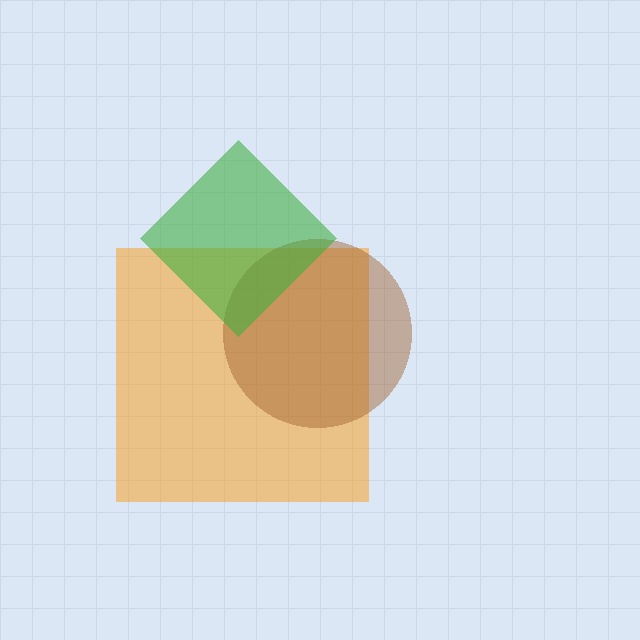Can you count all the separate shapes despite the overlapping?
Yes, there are 3 separate shapes.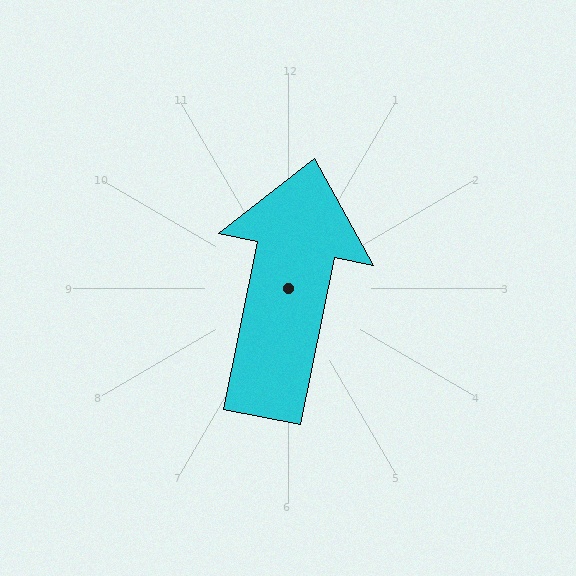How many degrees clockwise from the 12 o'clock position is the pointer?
Approximately 11 degrees.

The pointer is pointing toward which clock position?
Roughly 12 o'clock.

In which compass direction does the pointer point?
North.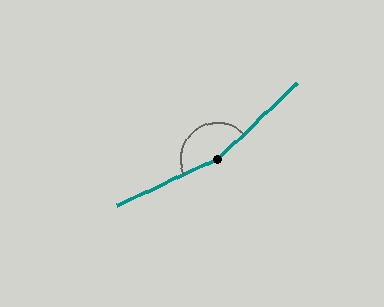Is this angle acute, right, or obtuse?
It is obtuse.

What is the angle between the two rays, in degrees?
Approximately 162 degrees.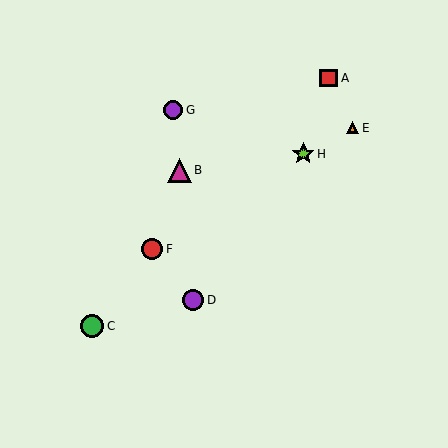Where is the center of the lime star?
The center of the lime star is at (303, 154).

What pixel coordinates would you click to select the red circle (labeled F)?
Click at (152, 249) to select the red circle F.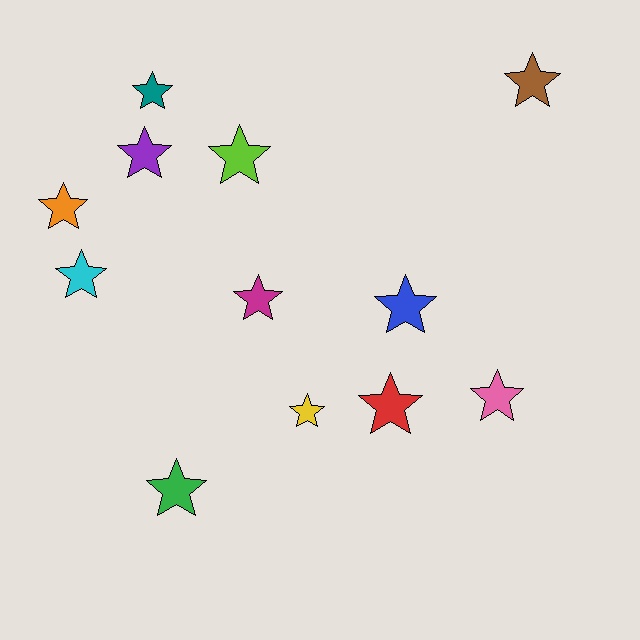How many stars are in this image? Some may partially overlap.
There are 12 stars.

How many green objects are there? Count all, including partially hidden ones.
There is 1 green object.